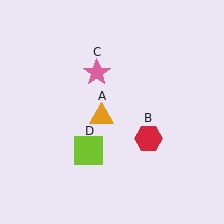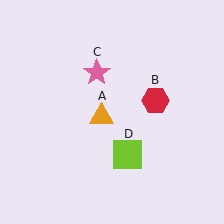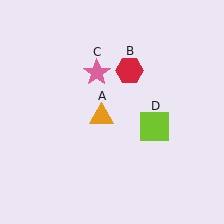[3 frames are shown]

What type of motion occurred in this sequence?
The red hexagon (object B), lime square (object D) rotated counterclockwise around the center of the scene.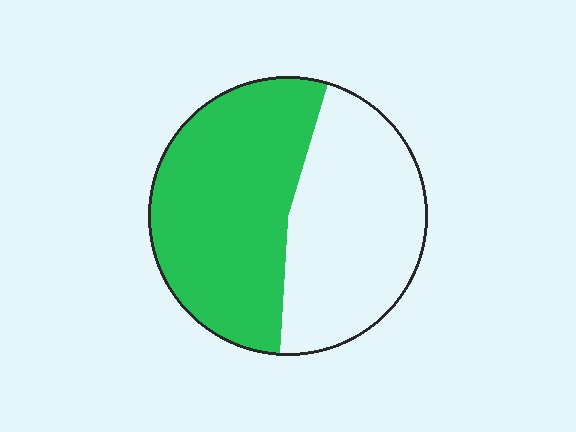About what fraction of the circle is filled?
About one half (1/2).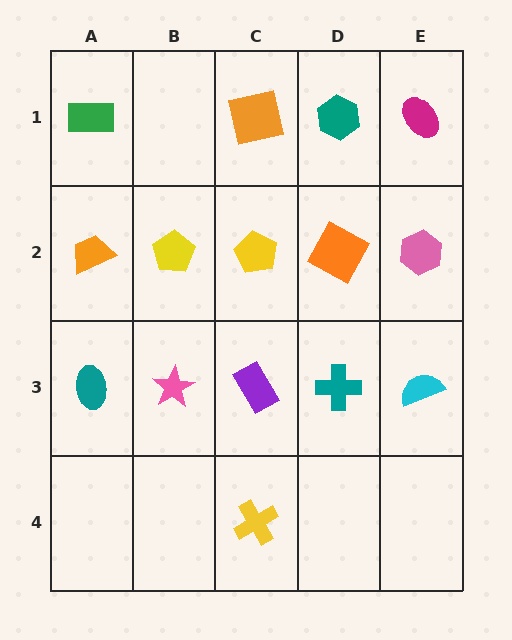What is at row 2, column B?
A yellow pentagon.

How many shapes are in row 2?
5 shapes.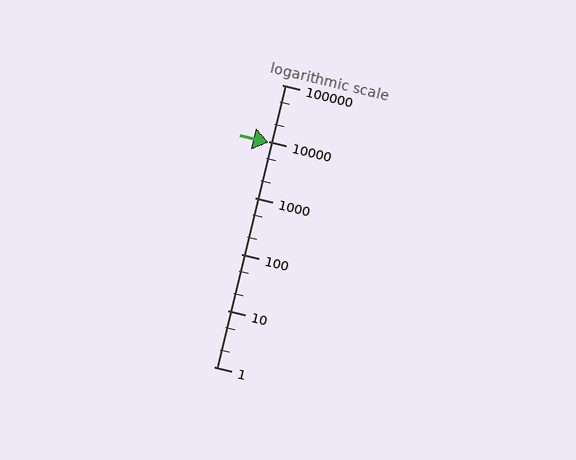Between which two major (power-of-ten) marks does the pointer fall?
The pointer is between 1000 and 10000.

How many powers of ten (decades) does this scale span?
The scale spans 5 decades, from 1 to 100000.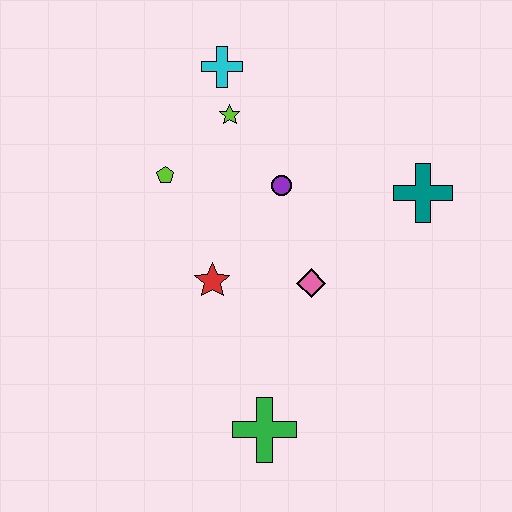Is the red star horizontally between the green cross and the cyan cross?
No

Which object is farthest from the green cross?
The cyan cross is farthest from the green cross.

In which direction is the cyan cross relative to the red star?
The cyan cross is above the red star.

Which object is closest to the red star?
The pink diamond is closest to the red star.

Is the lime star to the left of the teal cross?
Yes